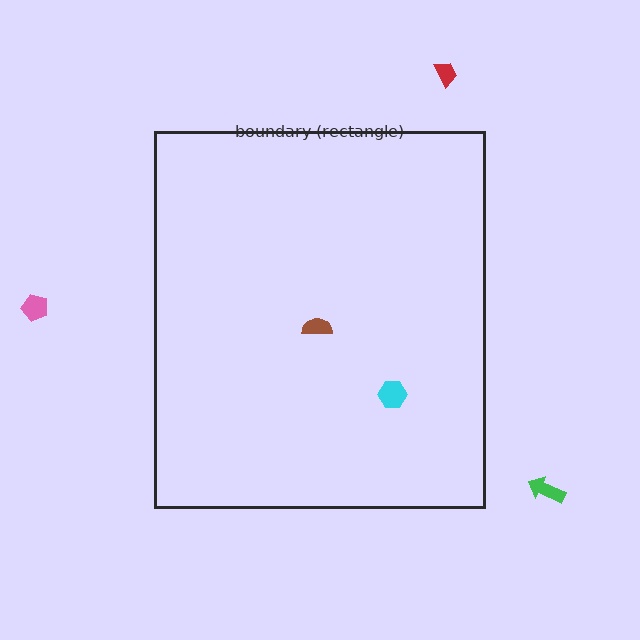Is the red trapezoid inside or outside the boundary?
Outside.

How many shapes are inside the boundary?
2 inside, 3 outside.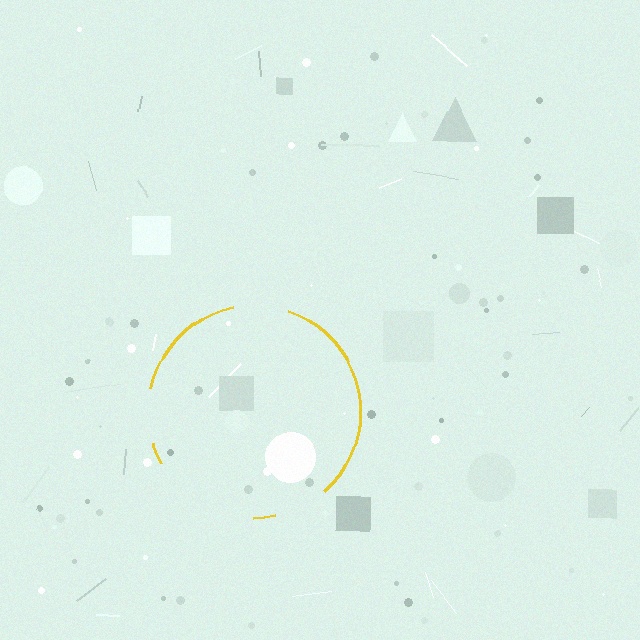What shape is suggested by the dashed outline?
The dashed outline suggests a circle.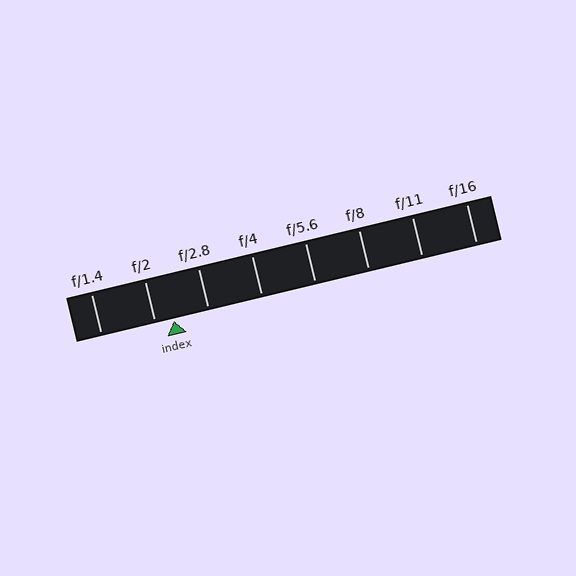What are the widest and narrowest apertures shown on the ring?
The widest aperture shown is f/1.4 and the narrowest is f/16.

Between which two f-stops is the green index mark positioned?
The index mark is between f/2 and f/2.8.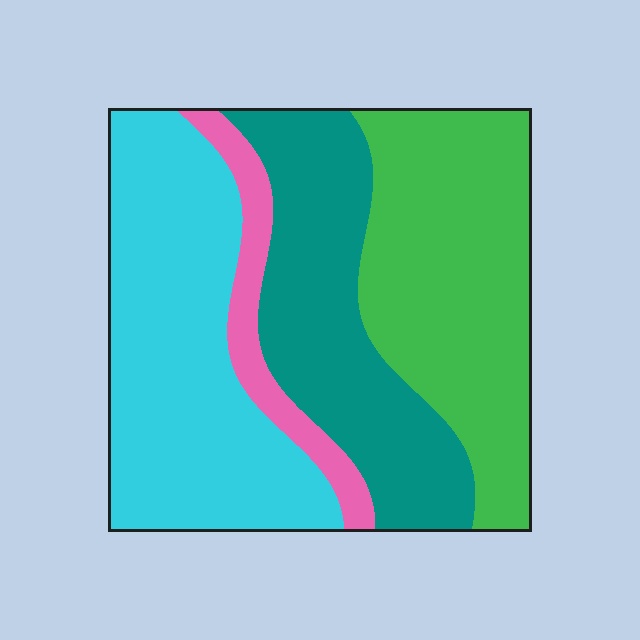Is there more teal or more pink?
Teal.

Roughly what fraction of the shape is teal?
Teal takes up between a sixth and a third of the shape.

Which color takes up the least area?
Pink, at roughly 10%.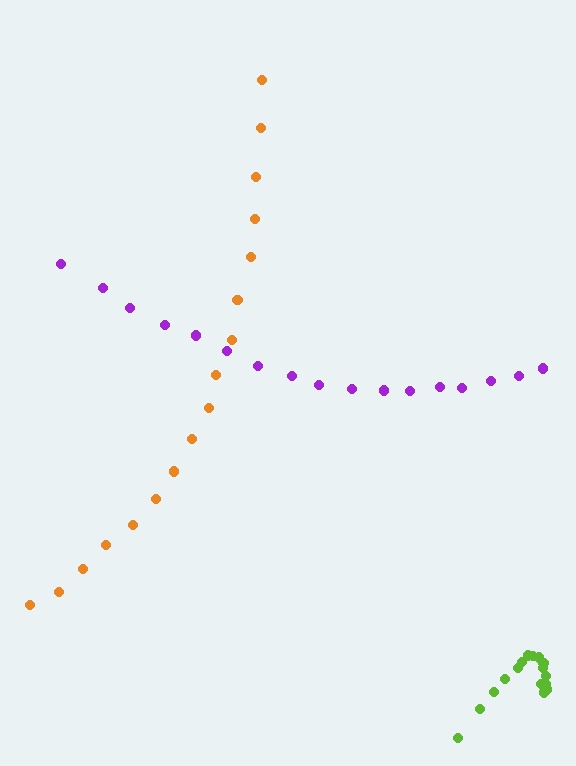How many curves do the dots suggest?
There are 3 distinct paths.